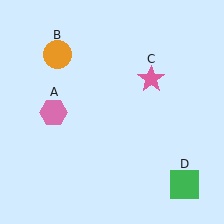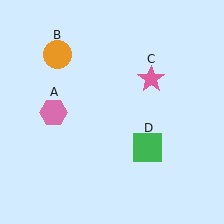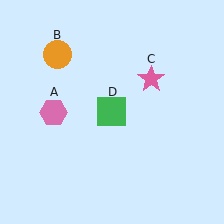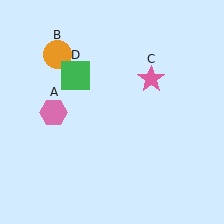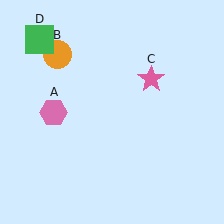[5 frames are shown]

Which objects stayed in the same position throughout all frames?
Pink hexagon (object A) and orange circle (object B) and pink star (object C) remained stationary.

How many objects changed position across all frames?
1 object changed position: green square (object D).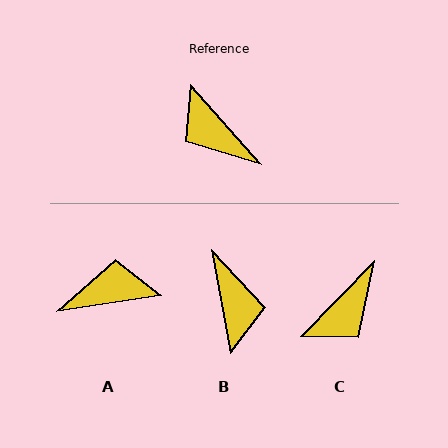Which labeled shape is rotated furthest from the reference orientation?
B, about 149 degrees away.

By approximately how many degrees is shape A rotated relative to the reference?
Approximately 122 degrees clockwise.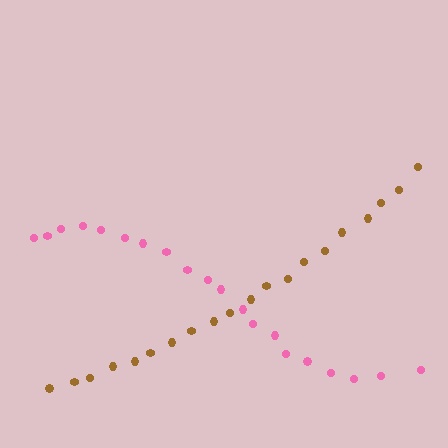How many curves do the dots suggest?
There are 2 distinct paths.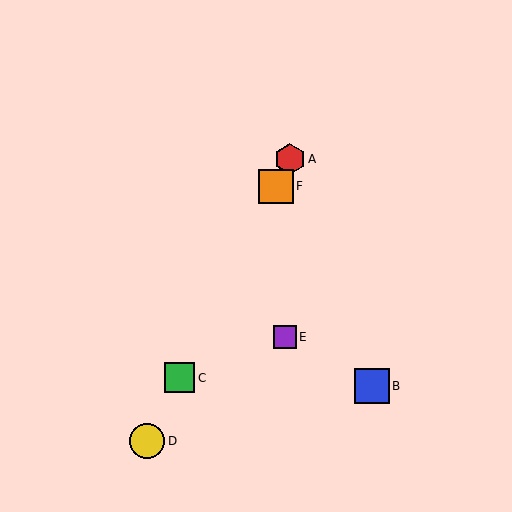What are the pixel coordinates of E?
Object E is at (285, 337).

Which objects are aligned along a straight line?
Objects A, C, D, F are aligned along a straight line.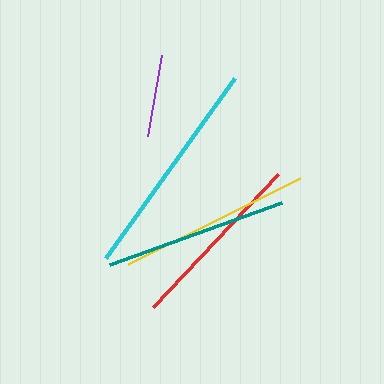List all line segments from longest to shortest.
From longest to shortest: cyan, yellow, teal, red, purple.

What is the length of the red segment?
The red segment is approximately 182 pixels long.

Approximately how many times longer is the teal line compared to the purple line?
The teal line is approximately 2.2 times the length of the purple line.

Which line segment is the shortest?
The purple line is the shortest at approximately 82 pixels.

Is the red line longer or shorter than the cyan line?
The cyan line is longer than the red line.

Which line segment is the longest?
The cyan line is the longest at approximately 222 pixels.